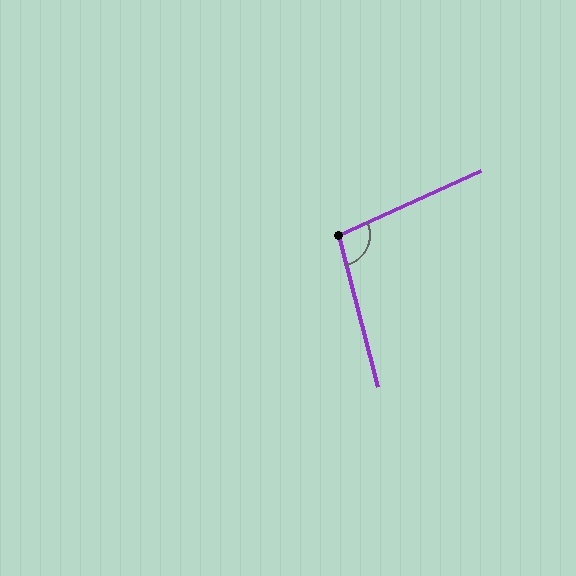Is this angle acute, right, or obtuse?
It is obtuse.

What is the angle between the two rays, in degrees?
Approximately 100 degrees.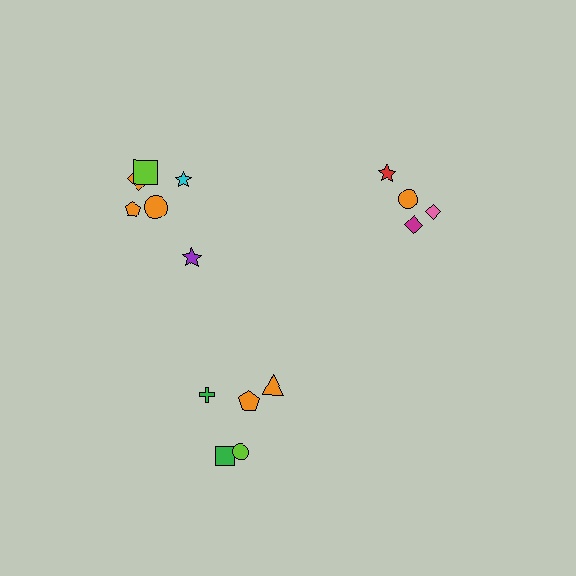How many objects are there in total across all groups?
There are 15 objects.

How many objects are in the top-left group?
There are 6 objects.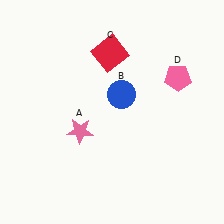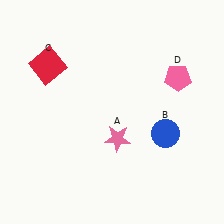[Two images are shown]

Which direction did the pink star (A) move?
The pink star (A) moved right.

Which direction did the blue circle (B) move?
The blue circle (B) moved right.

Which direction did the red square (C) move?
The red square (C) moved left.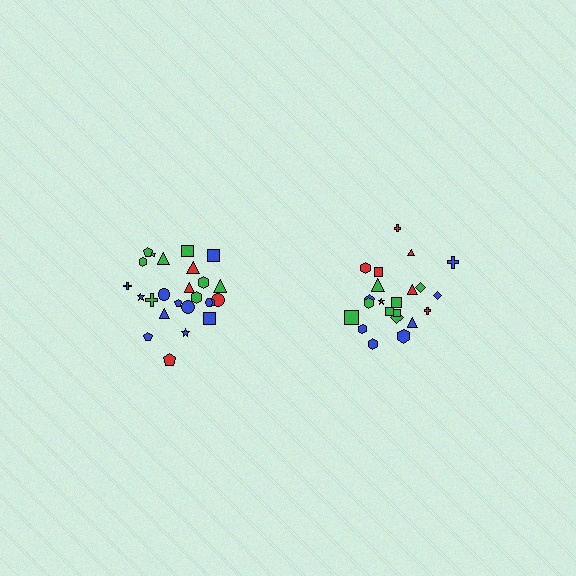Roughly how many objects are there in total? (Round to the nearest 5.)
Roughly 45 objects in total.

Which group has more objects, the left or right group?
The left group.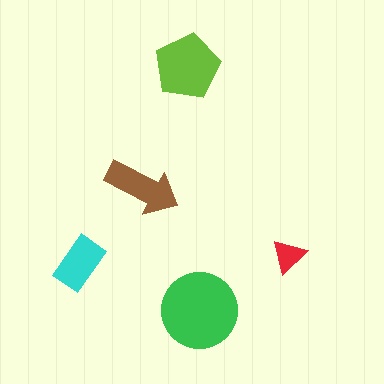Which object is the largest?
The green circle.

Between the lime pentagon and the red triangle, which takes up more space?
The lime pentagon.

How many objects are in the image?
There are 5 objects in the image.